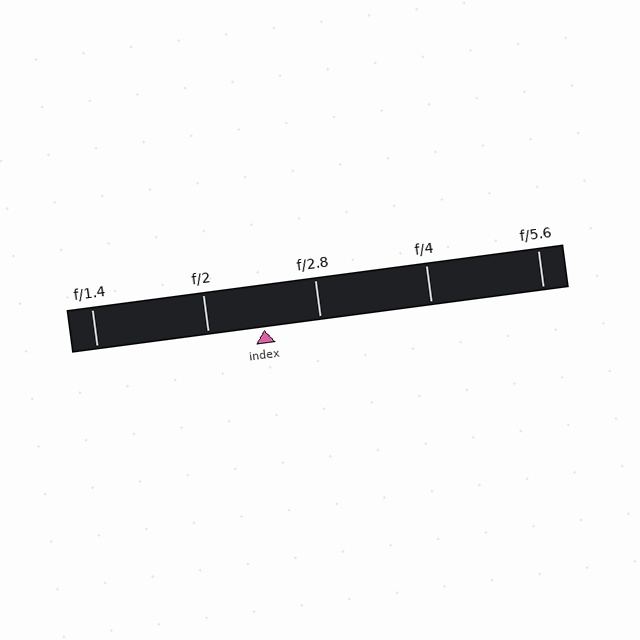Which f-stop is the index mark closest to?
The index mark is closest to f/2.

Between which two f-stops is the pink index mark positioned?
The index mark is between f/2 and f/2.8.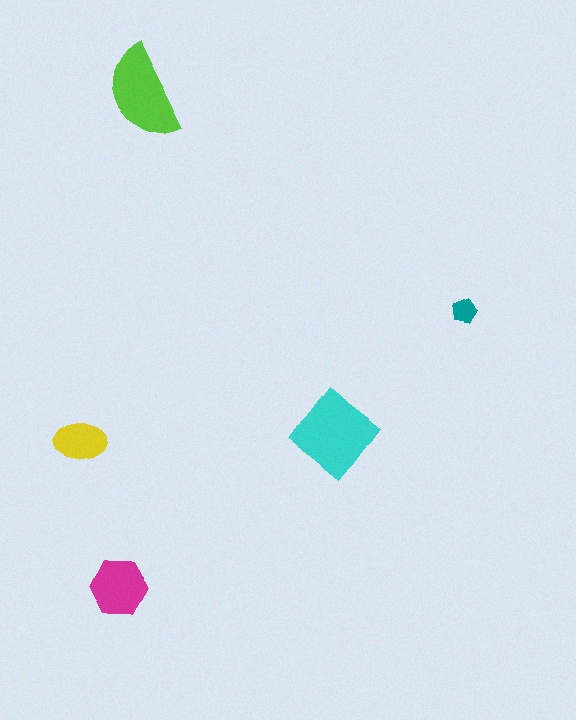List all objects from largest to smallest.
The cyan diamond, the lime semicircle, the magenta hexagon, the yellow ellipse, the teal pentagon.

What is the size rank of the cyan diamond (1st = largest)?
1st.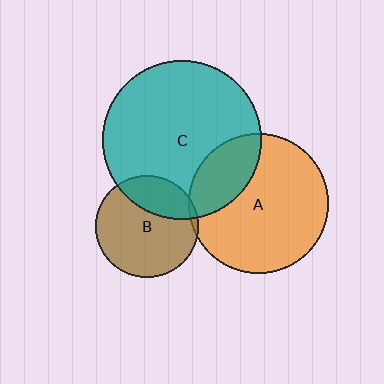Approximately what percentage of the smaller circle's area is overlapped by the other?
Approximately 25%.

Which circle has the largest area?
Circle C (teal).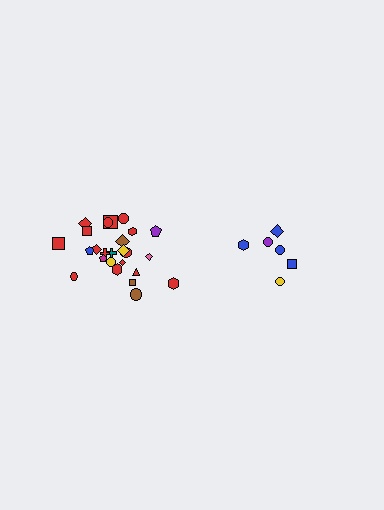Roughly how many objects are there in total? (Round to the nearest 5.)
Roughly 30 objects in total.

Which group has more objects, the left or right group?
The left group.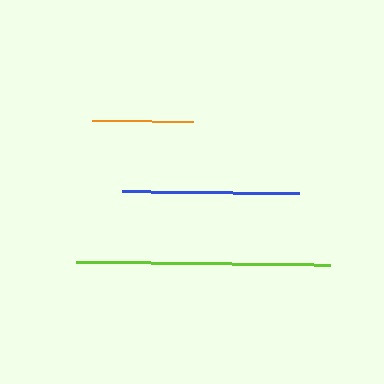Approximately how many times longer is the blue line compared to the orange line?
The blue line is approximately 1.7 times the length of the orange line.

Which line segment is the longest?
The lime line is the longest at approximately 254 pixels.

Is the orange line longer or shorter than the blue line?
The blue line is longer than the orange line.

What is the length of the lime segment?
The lime segment is approximately 254 pixels long.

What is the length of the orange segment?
The orange segment is approximately 101 pixels long.